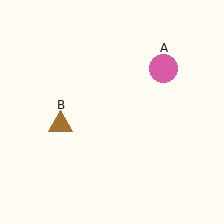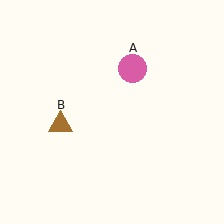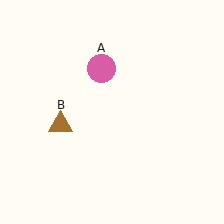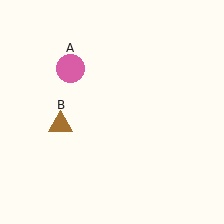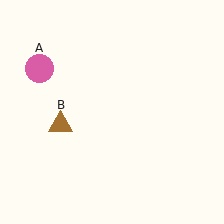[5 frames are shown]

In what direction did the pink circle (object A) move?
The pink circle (object A) moved left.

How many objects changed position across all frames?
1 object changed position: pink circle (object A).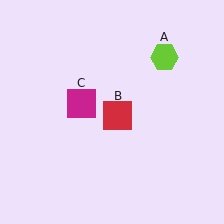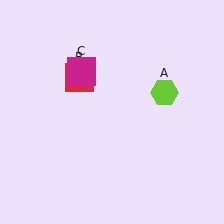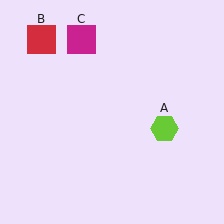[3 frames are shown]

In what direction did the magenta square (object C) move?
The magenta square (object C) moved up.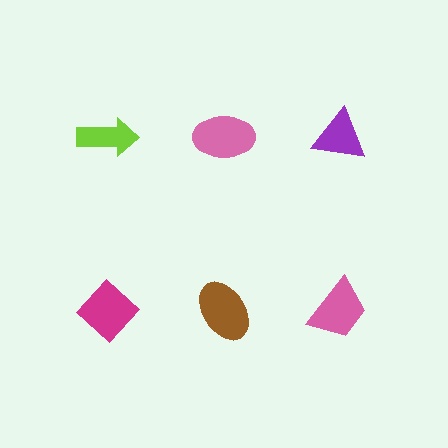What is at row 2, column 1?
A magenta diamond.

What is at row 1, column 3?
A purple triangle.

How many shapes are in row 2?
3 shapes.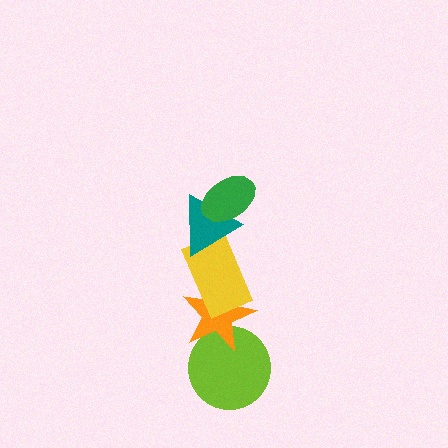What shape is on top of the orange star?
The yellow rectangle is on top of the orange star.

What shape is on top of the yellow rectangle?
The teal triangle is on top of the yellow rectangle.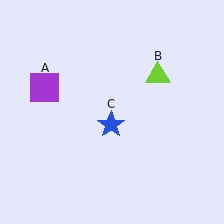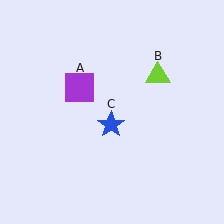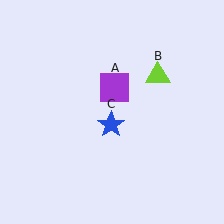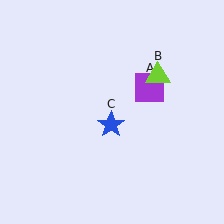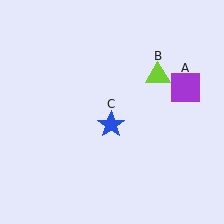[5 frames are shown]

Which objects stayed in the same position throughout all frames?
Lime triangle (object B) and blue star (object C) remained stationary.